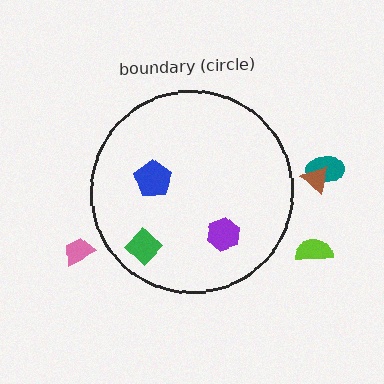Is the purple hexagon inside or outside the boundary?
Inside.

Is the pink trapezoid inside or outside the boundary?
Outside.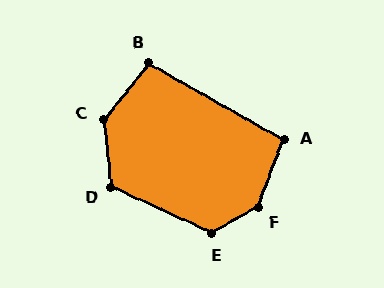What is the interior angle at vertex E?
Approximately 126 degrees (obtuse).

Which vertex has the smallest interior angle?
B, at approximately 99 degrees.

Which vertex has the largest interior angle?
F, at approximately 140 degrees.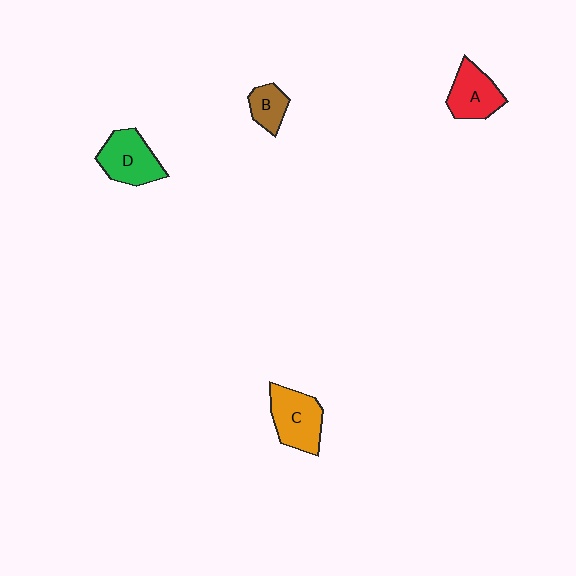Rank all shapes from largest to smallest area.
From largest to smallest: C (orange), D (green), A (red), B (brown).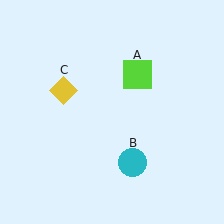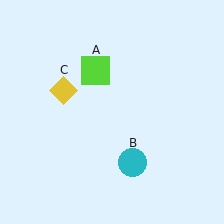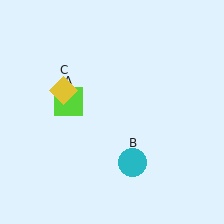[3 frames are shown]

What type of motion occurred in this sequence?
The lime square (object A) rotated counterclockwise around the center of the scene.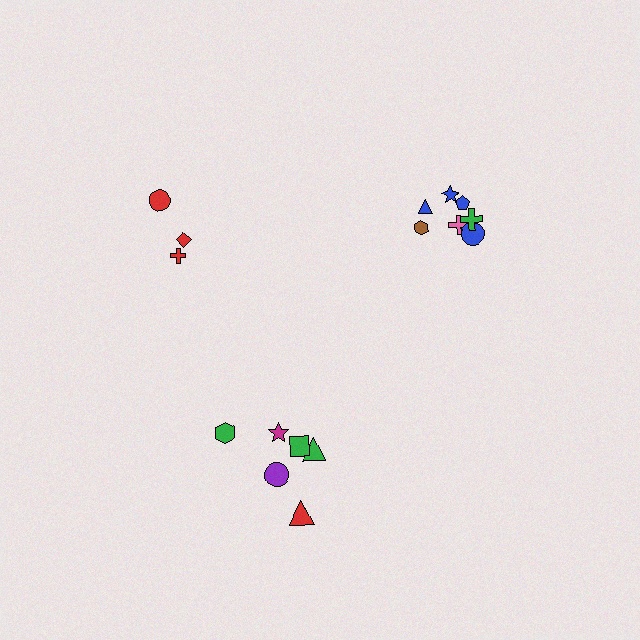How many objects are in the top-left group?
There are 3 objects.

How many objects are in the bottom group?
There are 6 objects.